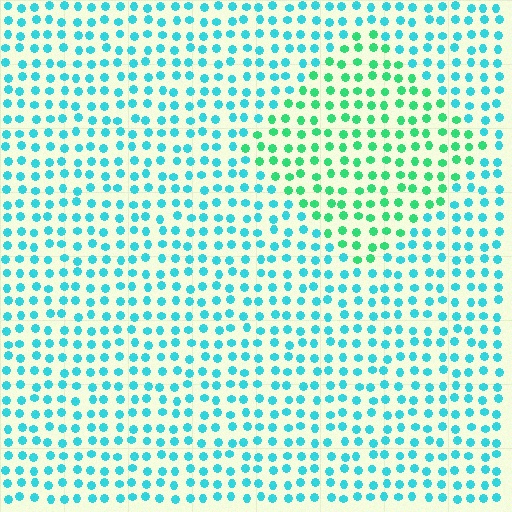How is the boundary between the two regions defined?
The boundary is defined purely by a slight shift in hue (about 39 degrees). Spacing, size, and orientation are identical on both sides.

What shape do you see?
I see a diamond.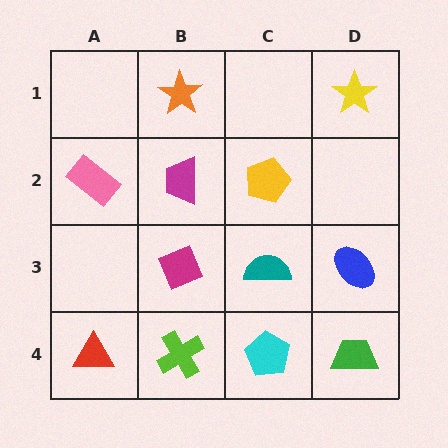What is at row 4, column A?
A red triangle.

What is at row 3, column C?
A teal semicircle.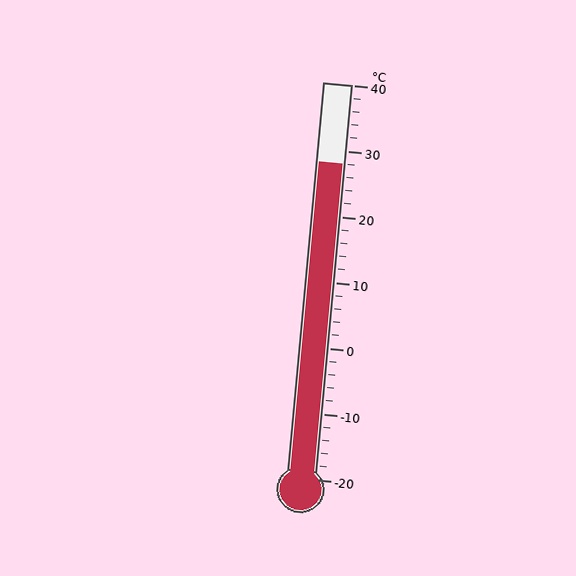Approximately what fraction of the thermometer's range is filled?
The thermometer is filled to approximately 80% of its range.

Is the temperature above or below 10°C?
The temperature is above 10°C.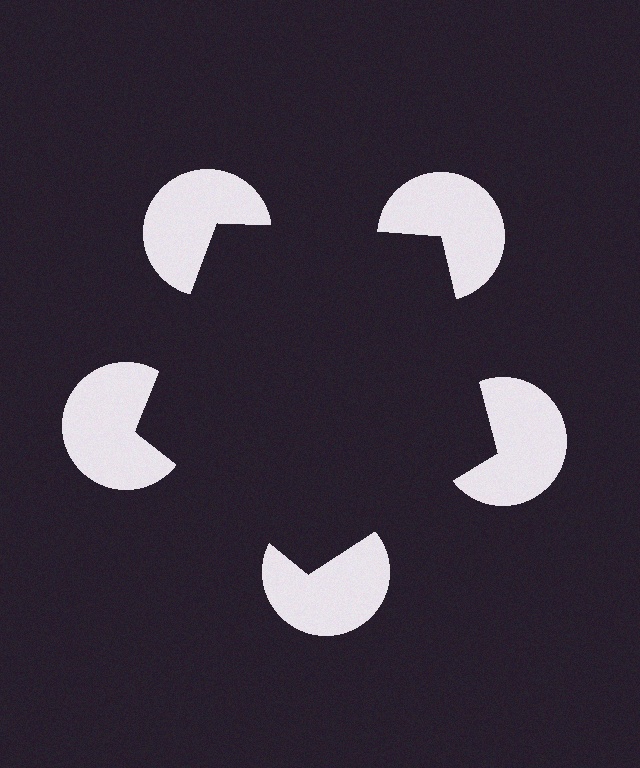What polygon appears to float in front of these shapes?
An illusory pentagon — its edges are inferred from the aligned wedge cuts in the pac-man discs, not physically drawn.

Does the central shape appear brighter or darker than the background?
It typically appears slightly darker than the background, even though no actual brightness change is drawn.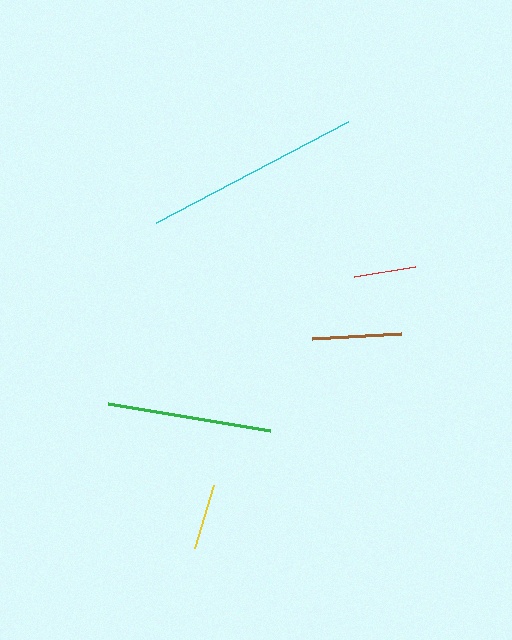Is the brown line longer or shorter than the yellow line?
The brown line is longer than the yellow line.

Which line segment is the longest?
The cyan line is the longest at approximately 217 pixels.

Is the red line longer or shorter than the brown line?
The brown line is longer than the red line.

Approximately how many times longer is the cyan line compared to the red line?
The cyan line is approximately 3.5 times the length of the red line.